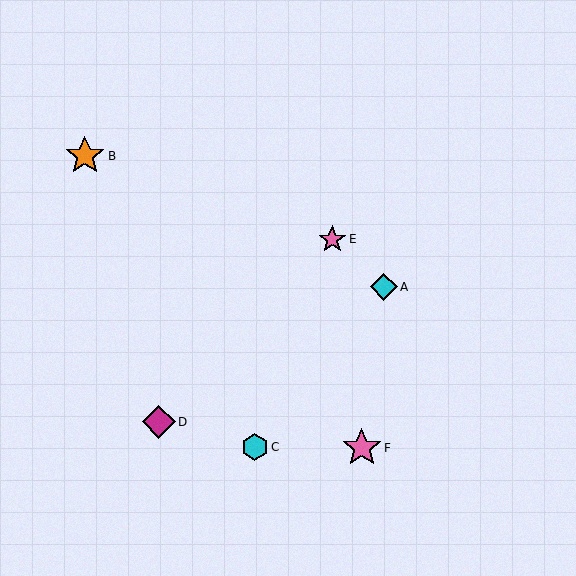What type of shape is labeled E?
Shape E is a pink star.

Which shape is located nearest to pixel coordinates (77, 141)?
The orange star (labeled B) at (85, 156) is nearest to that location.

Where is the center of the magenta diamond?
The center of the magenta diamond is at (159, 422).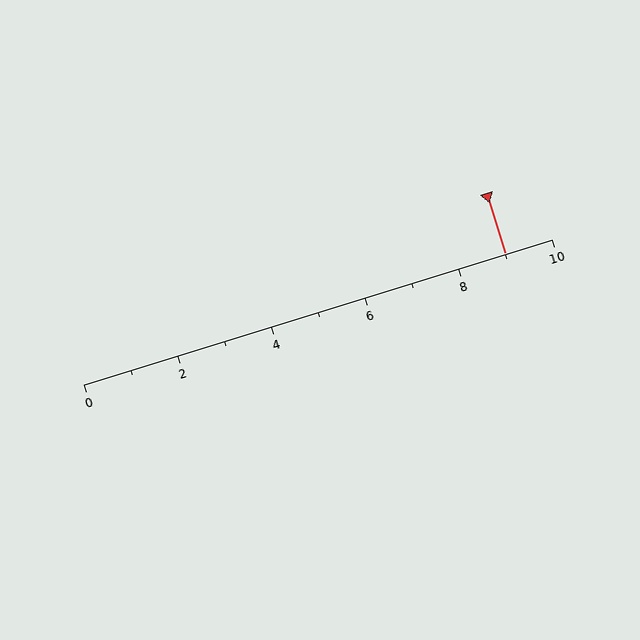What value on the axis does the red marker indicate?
The marker indicates approximately 9.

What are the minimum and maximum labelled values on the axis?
The axis runs from 0 to 10.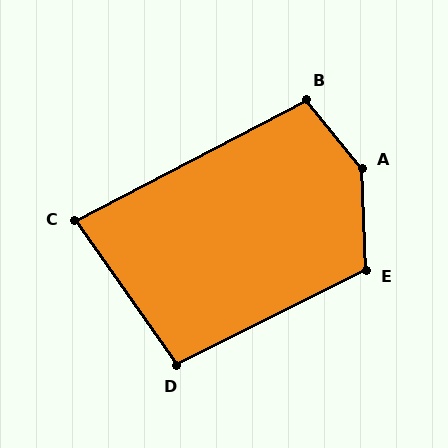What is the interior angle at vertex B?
Approximately 102 degrees (obtuse).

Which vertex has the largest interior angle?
A, at approximately 143 degrees.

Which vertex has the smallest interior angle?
C, at approximately 83 degrees.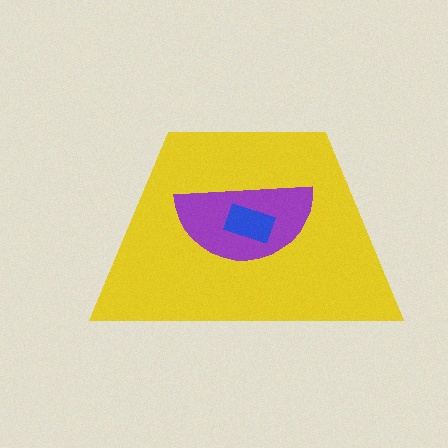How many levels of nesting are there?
3.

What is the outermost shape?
The yellow trapezoid.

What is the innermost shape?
The blue rectangle.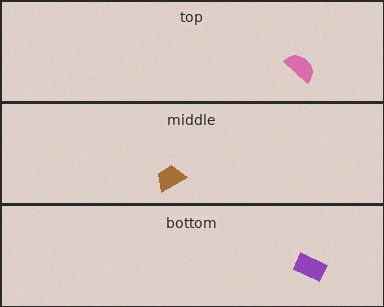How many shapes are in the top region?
1.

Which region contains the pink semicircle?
The top region.